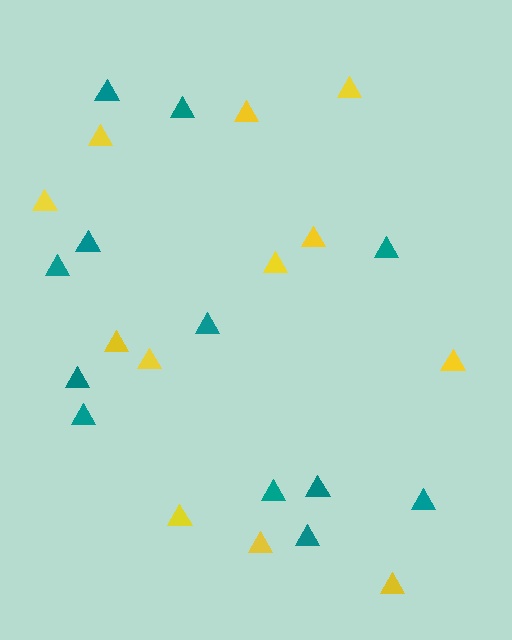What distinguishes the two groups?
There are 2 groups: one group of teal triangles (12) and one group of yellow triangles (12).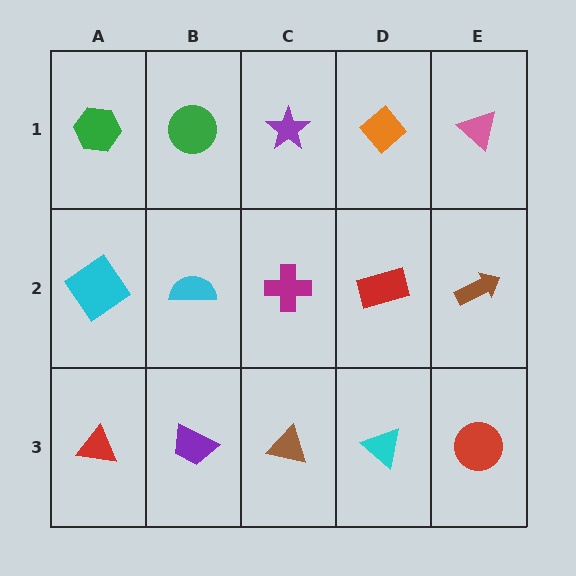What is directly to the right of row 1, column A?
A green circle.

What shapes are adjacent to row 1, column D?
A red rectangle (row 2, column D), a purple star (row 1, column C), a pink triangle (row 1, column E).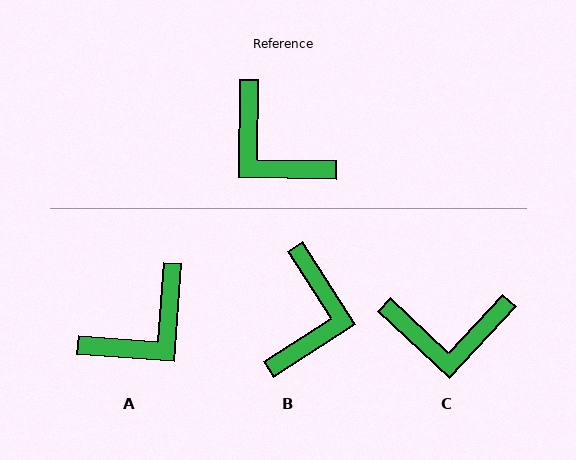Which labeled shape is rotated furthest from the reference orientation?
B, about 124 degrees away.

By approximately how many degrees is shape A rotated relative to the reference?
Approximately 87 degrees counter-clockwise.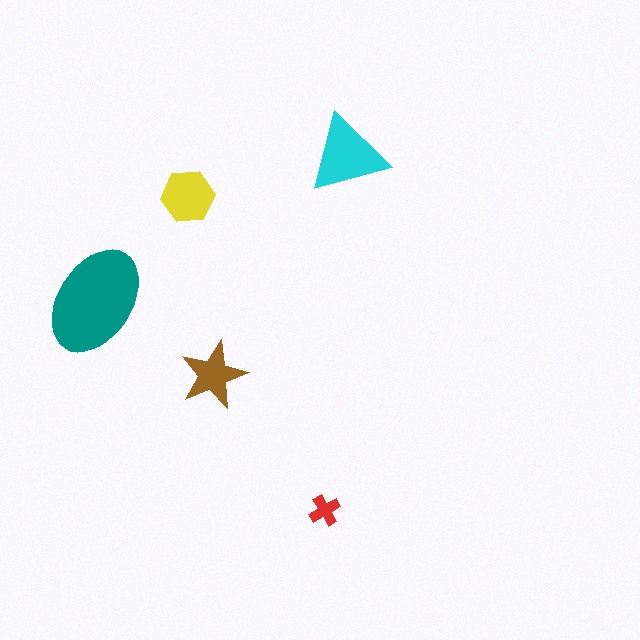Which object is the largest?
The teal ellipse.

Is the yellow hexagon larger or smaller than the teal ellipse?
Smaller.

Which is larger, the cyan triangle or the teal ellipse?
The teal ellipse.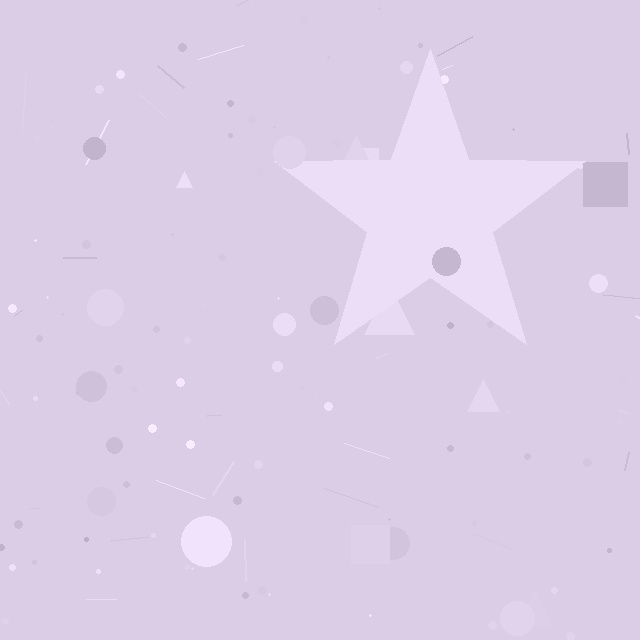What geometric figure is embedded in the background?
A star is embedded in the background.